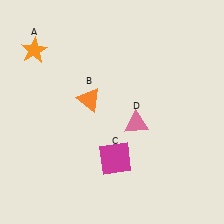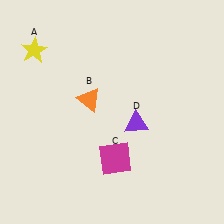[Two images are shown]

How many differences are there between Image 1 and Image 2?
There are 2 differences between the two images.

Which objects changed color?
A changed from orange to yellow. D changed from pink to purple.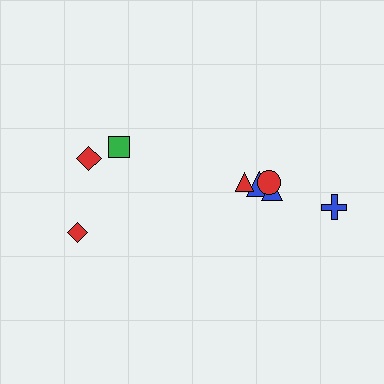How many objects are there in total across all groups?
There are 8 objects.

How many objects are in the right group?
There are 5 objects.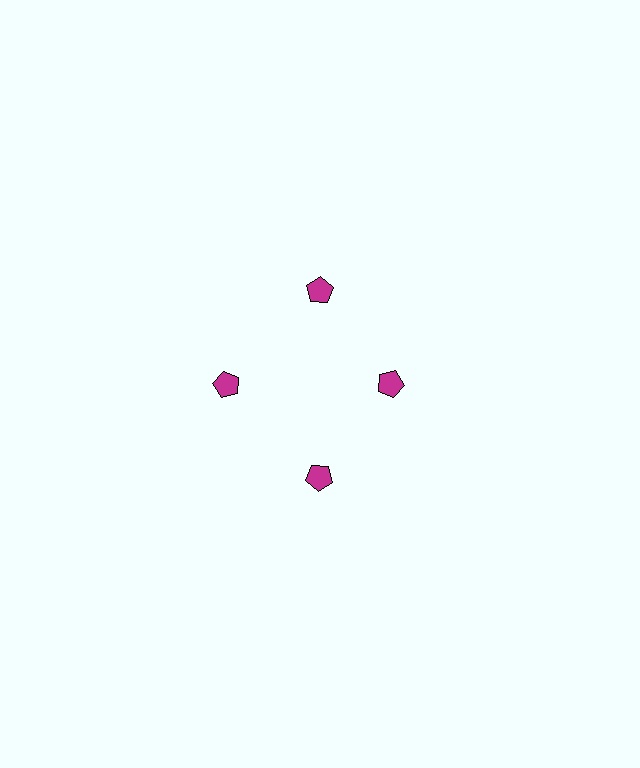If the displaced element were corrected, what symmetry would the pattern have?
It would have 4-fold rotational symmetry — the pattern would map onto itself every 90 degrees.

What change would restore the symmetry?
The symmetry would be restored by moving it outward, back onto the ring so that all 4 pentagons sit at equal angles and equal distance from the center.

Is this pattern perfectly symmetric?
No. The 4 magenta pentagons are arranged in a ring, but one element near the 3 o'clock position is pulled inward toward the center, breaking the 4-fold rotational symmetry.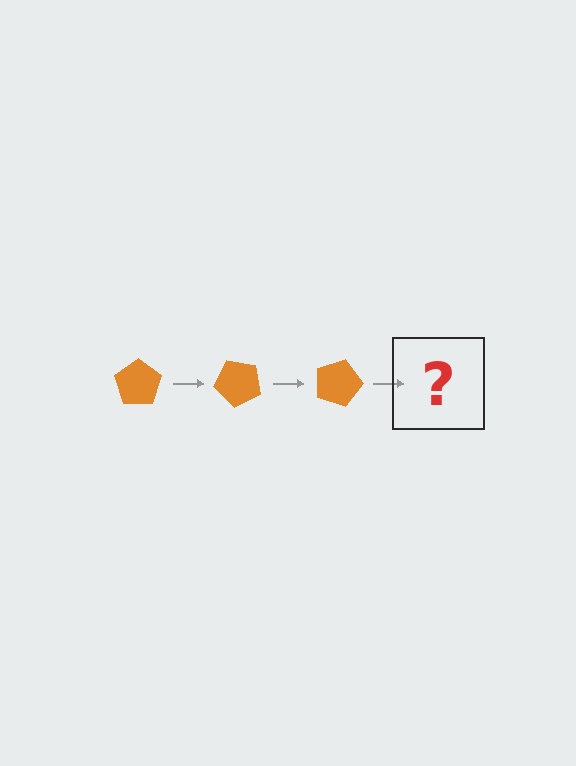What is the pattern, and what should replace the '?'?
The pattern is that the pentagon rotates 45 degrees each step. The '?' should be an orange pentagon rotated 135 degrees.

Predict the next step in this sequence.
The next step is an orange pentagon rotated 135 degrees.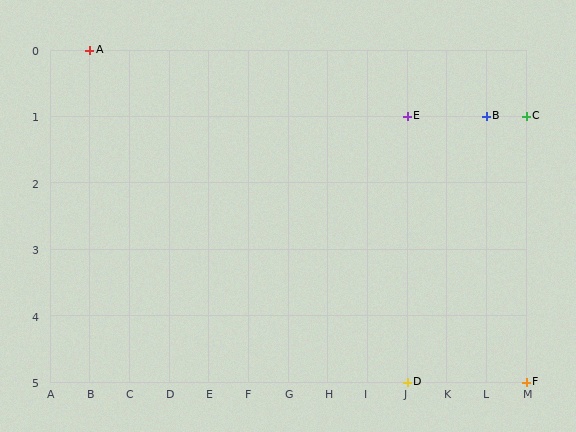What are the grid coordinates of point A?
Point A is at grid coordinates (B, 0).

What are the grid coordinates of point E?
Point E is at grid coordinates (J, 1).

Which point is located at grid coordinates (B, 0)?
Point A is at (B, 0).